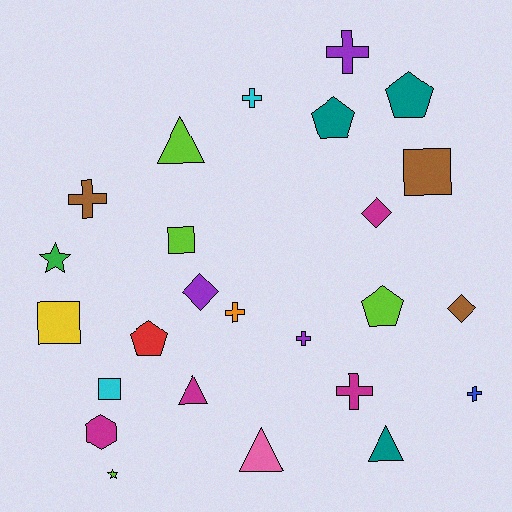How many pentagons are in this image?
There are 4 pentagons.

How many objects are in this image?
There are 25 objects.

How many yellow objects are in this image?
There is 1 yellow object.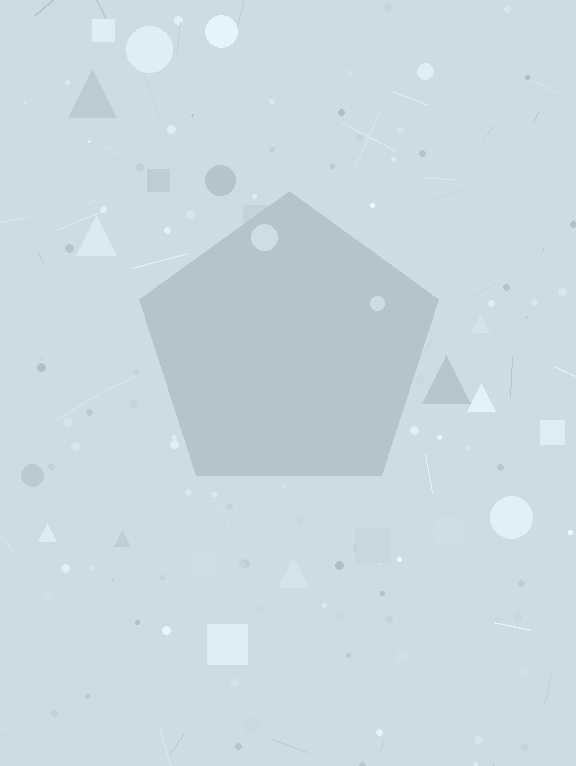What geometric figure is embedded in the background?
A pentagon is embedded in the background.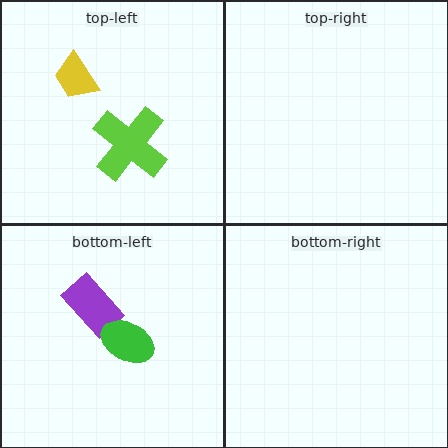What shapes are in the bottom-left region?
The purple rectangle, the green ellipse.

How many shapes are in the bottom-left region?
2.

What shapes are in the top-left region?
The lime cross, the yellow trapezoid.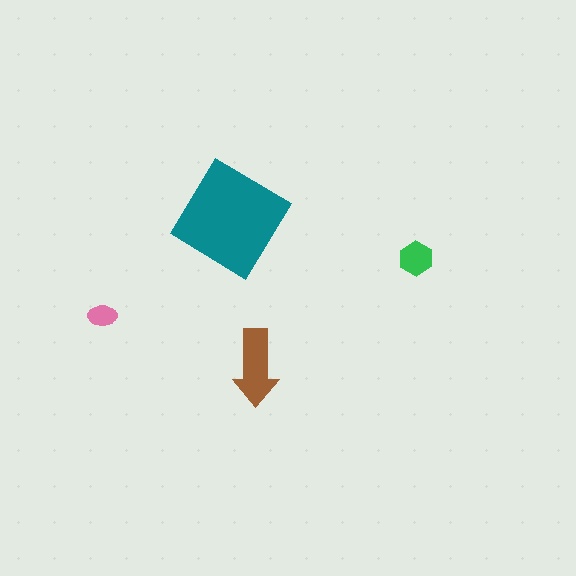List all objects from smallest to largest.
The pink ellipse, the green hexagon, the brown arrow, the teal diamond.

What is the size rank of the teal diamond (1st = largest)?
1st.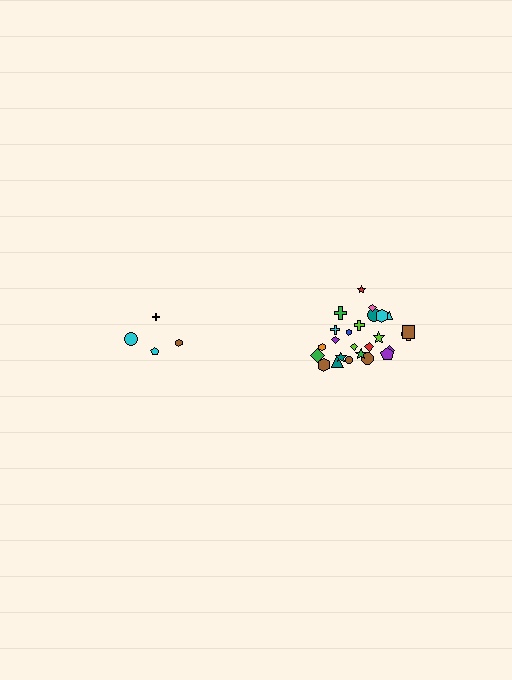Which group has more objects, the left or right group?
The right group.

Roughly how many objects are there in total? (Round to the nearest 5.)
Roughly 30 objects in total.